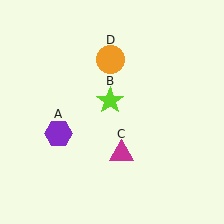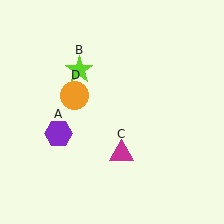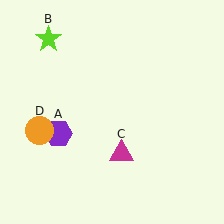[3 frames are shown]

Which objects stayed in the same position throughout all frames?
Purple hexagon (object A) and magenta triangle (object C) remained stationary.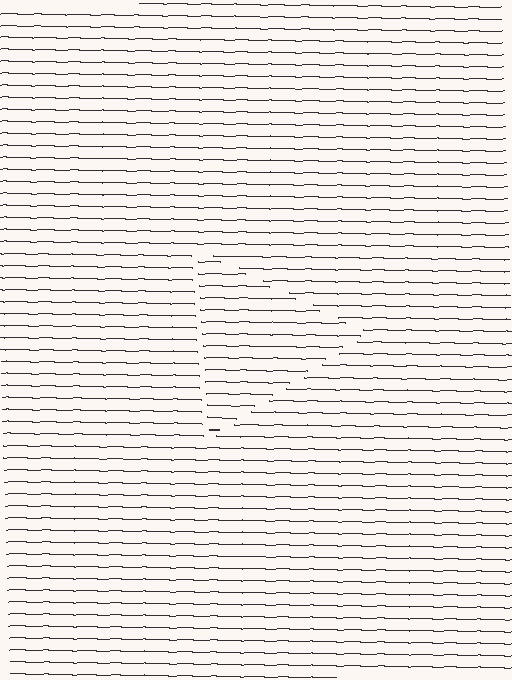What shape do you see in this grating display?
An illusory triangle. The interior of the shape contains the same grating, shifted by half a period — the contour is defined by the phase discontinuity where line-ends from the inner and outer gratings abut.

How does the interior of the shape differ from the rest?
The interior of the shape contains the same grating, shifted by half a period — the contour is defined by the phase discontinuity where line-ends from the inner and outer gratings abut.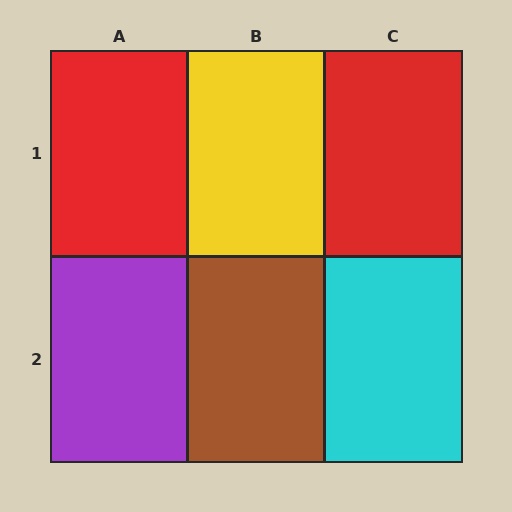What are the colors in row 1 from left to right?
Red, yellow, red.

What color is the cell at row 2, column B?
Brown.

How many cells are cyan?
1 cell is cyan.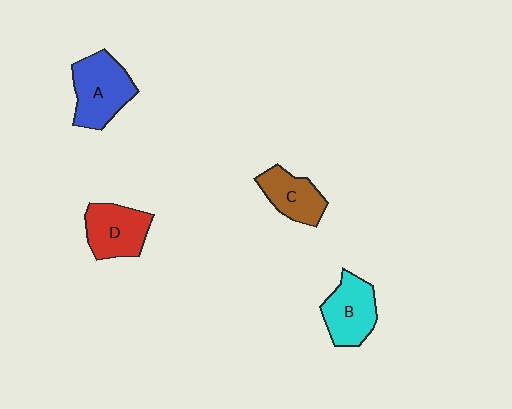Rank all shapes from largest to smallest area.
From largest to smallest: A (blue), D (red), B (cyan), C (brown).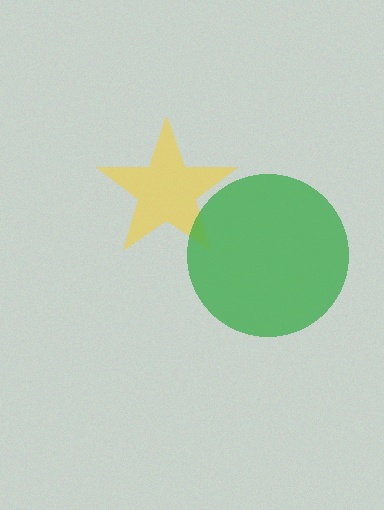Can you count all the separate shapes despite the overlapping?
Yes, there are 2 separate shapes.